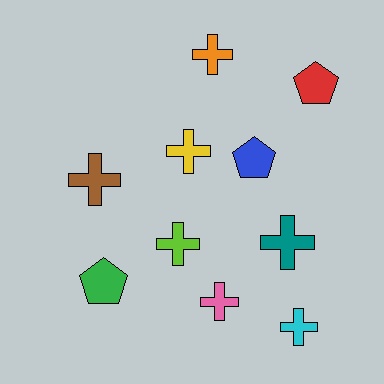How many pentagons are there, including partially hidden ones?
There are 3 pentagons.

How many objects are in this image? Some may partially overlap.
There are 10 objects.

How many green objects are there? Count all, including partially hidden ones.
There is 1 green object.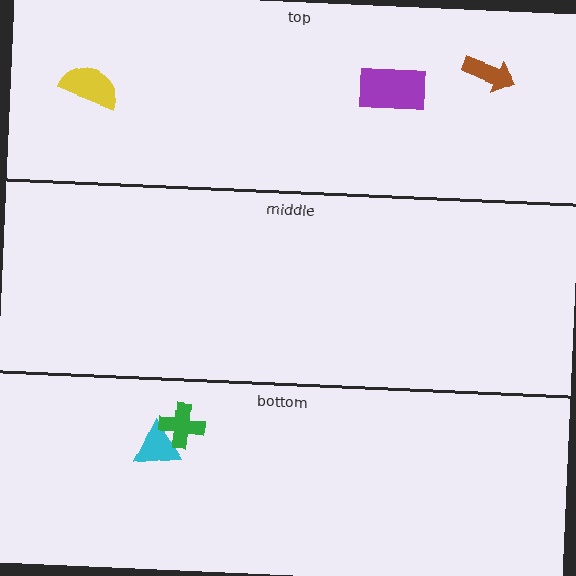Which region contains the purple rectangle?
The top region.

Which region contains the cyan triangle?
The bottom region.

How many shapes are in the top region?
3.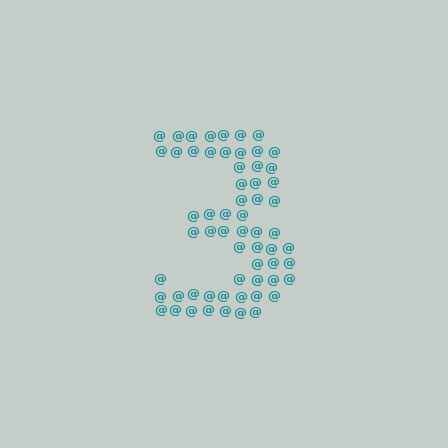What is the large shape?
The large shape is the digit 3.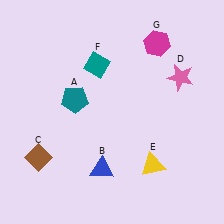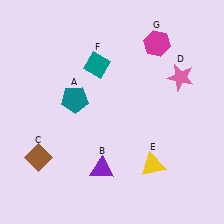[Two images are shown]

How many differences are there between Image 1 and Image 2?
There is 1 difference between the two images.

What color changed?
The triangle (B) changed from blue in Image 1 to purple in Image 2.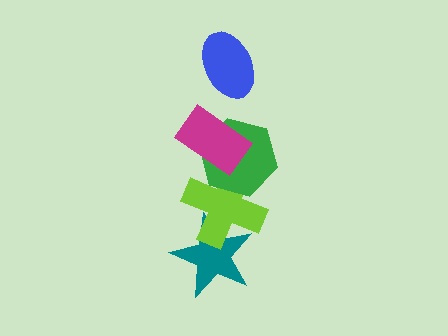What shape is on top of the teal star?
The lime cross is on top of the teal star.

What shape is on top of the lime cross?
The green hexagon is on top of the lime cross.